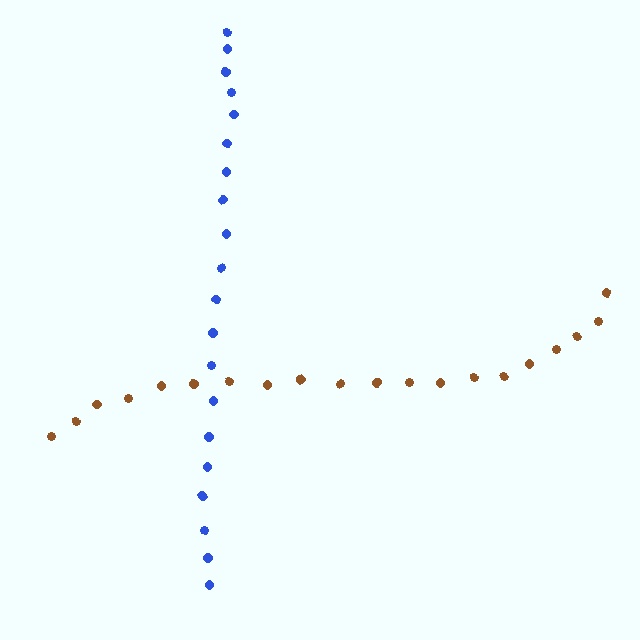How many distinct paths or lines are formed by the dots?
There are 2 distinct paths.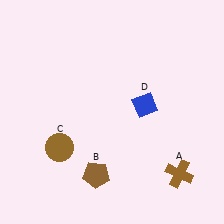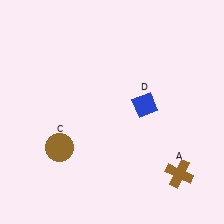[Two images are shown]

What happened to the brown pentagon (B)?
The brown pentagon (B) was removed in Image 2. It was in the bottom-left area of Image 1.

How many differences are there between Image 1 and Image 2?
There is 1 difference between the two images.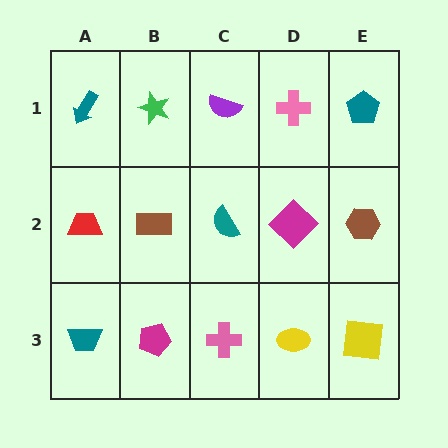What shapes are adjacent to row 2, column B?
A green star (row 1, column B), a magenta pentagon (row 3, column B), a red trapezoid (row 2, column A), a teal semicircle (row 2, column C).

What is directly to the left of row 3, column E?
A yellow ellipse.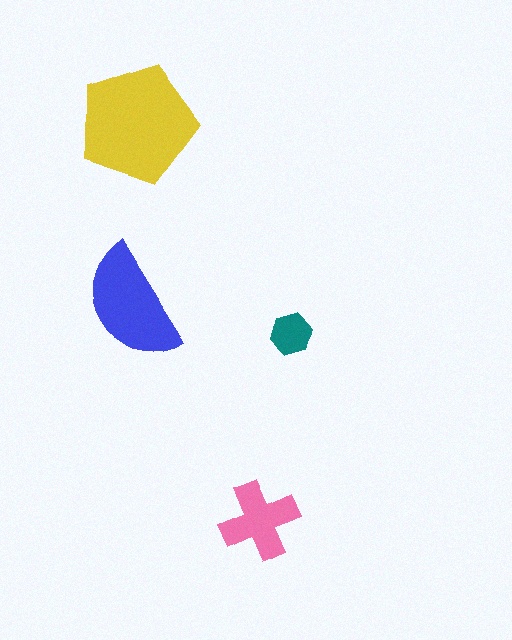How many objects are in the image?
There are 4 objects in the image.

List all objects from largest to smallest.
The yellow pentagon, the blue semicircle, the pink cross, the teal hexagon.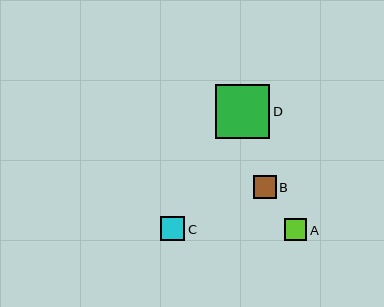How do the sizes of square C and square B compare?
Square C and square B are approximately the same size.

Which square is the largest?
Square D is the largest with a size of approximately 54 pixels.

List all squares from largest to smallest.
From largest to smallest: D, C, B, A.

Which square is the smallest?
Square A is the smallest with a size of approximately 22 pixels.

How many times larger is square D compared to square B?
Square D is approximately 2.4 times the size of square B.